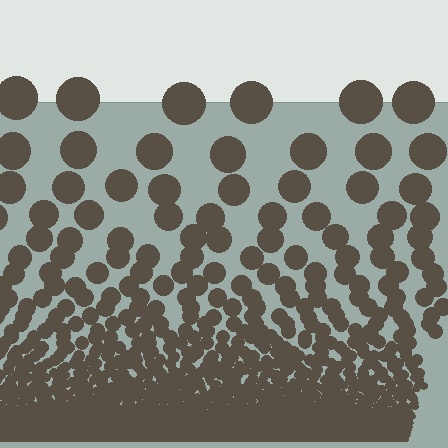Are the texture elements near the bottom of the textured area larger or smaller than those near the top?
Smaller. The gradient is inverted — elements near the bottom are smaller and denser.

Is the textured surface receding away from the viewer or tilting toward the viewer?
The surface appears to tilt toward the viewer. Texture elements get larger and sparser toward the top.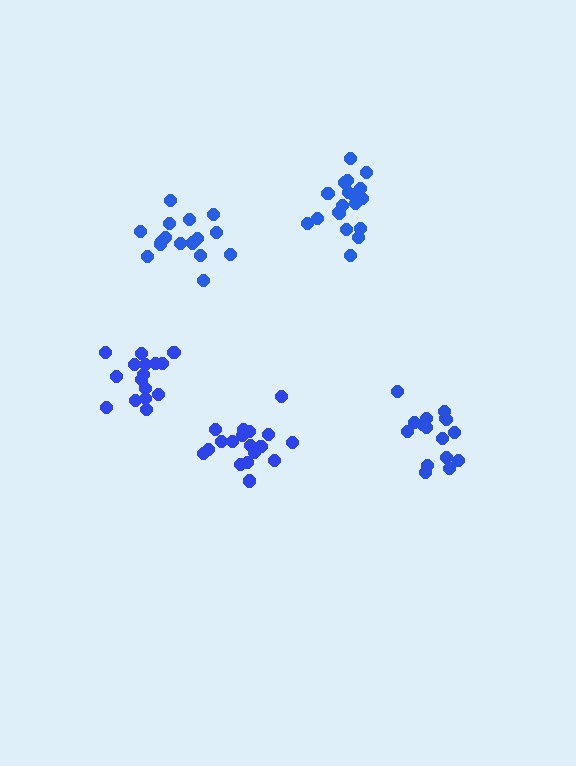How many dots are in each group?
Group 1: 18 dots, Group 2: 16 dots, Group 3: 16 dots, Group 4: 19 dots, Group 5: 16 dots (85 total).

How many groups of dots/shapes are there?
There are 5 groups.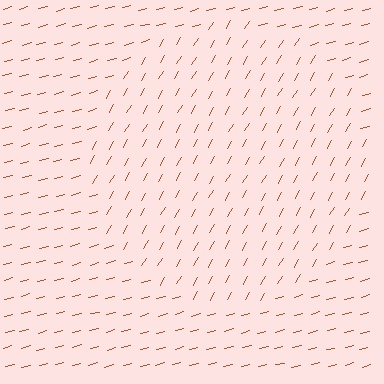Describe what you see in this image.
The image is filled with small brown line segments. A circle region in the image has lines oriented differently from the surrounding lines, creating a visible texture boundary.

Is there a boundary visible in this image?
Yes, there is a texture boundary formed by a change in line orientation.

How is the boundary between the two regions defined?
The boundary is defined purely by a change in line orientation (approximately 45 degrees difference). All lines are the same color and thickness.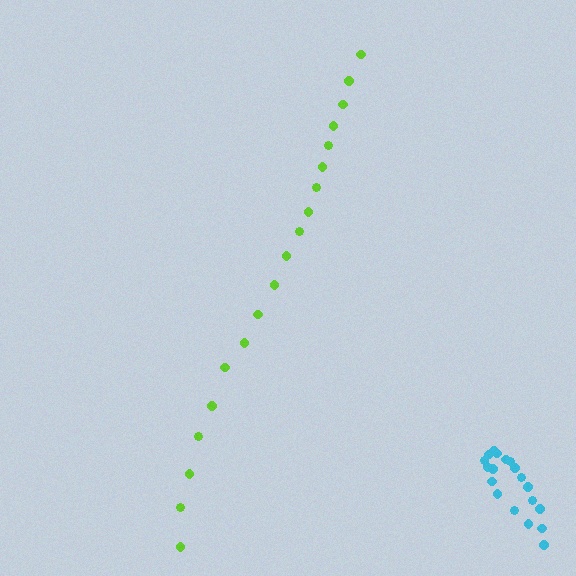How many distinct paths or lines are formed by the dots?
There are 2 distinct paths.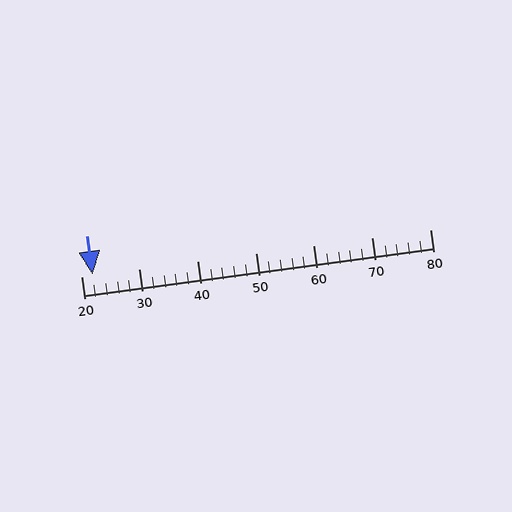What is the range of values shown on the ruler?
The ruler shows values from 20 to 80.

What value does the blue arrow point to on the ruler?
The blue arrow points to approximately 22.